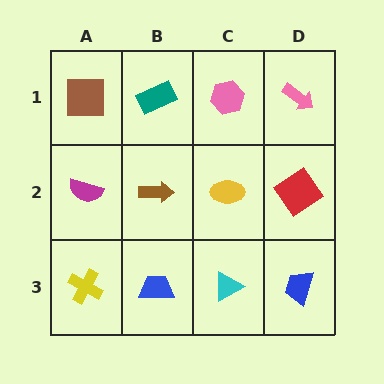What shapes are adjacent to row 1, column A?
A magenta semicircle (row 2, column A), a teal rectangle (row 1, column B).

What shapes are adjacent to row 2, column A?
A brown square (row 1, column A), a yellow cross (row 3, column A), a brown arrow (row 2, column B).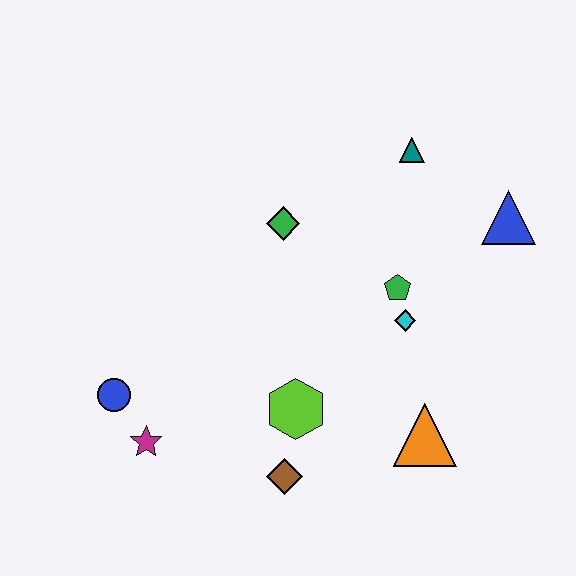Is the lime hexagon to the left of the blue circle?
No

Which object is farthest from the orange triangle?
The blue circle is farthest from the orange triangle.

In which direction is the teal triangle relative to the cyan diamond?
The teal triangle is above the cyan diamond.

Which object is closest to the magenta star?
The blue circle is closest to the magenta star.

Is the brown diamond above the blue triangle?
No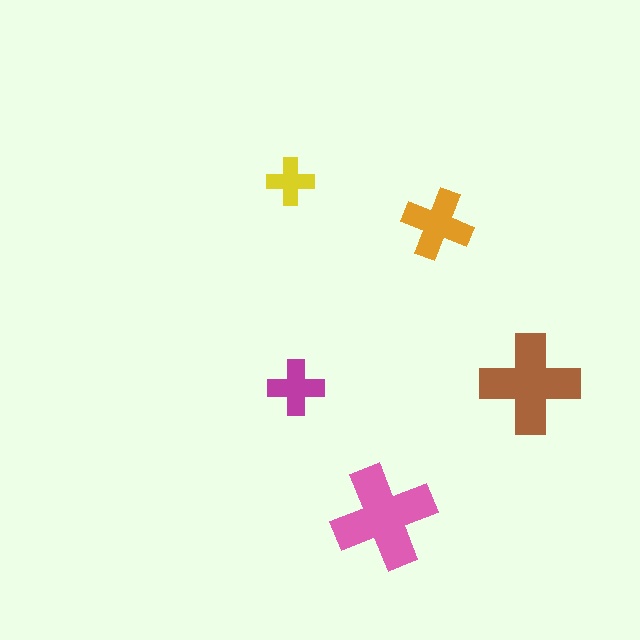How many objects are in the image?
There are 5 objects in the image.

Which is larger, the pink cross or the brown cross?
The pink one.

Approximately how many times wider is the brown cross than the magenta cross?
About 2 times wider.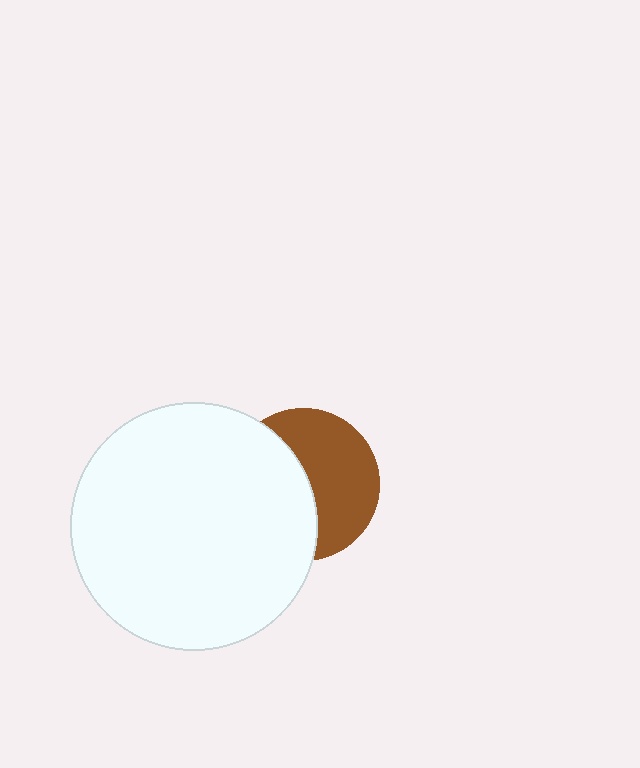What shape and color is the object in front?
The object in front is a white circle.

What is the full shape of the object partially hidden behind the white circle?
The partially hidden object is a brown circle.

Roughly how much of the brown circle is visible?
About half of it is visible (roughly 51%).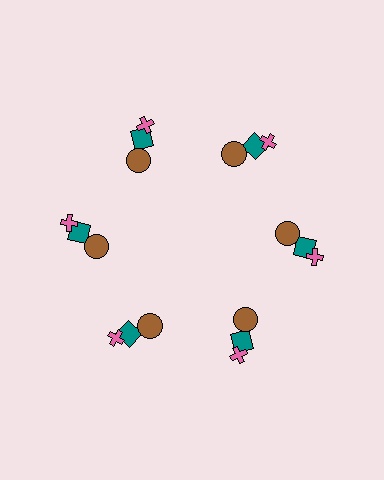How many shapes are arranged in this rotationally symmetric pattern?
There are 18 shapes, arranged in 6 groups of 3.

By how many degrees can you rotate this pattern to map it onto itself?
The pattern maps onto itself every 60 degrees of rotation.